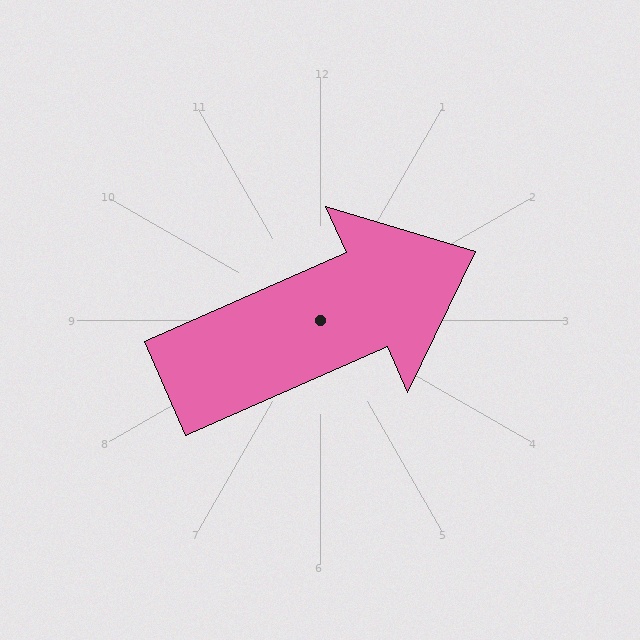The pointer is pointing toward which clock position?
Roughly 2 o'clock.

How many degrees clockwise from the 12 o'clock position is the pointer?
Approximately 66 degrees.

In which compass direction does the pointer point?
Northeast.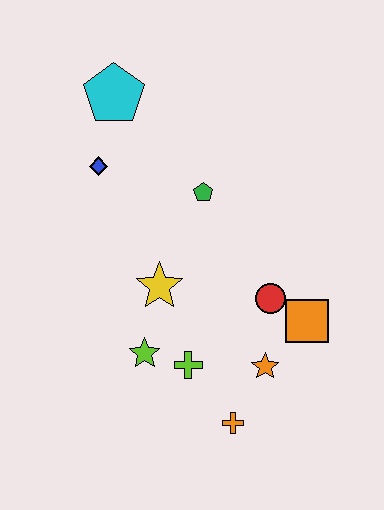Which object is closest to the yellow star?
The lime star is closest to the yellow star.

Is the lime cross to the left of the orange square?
Yes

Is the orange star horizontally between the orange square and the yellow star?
Yes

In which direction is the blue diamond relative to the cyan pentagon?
The blue diamond is below the cyan pentagon.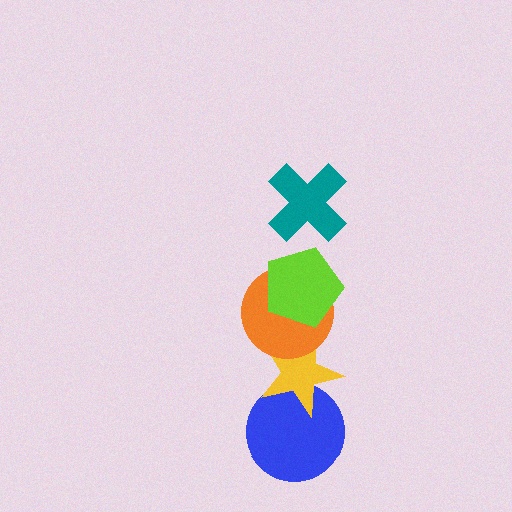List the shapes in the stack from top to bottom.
From top to bottom: the teal cross, the lime pentagon, the orange circle, the yellow star, the blue circle.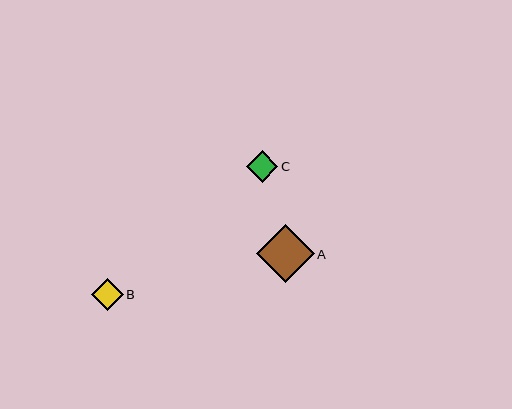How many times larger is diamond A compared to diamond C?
Diamond A is approximately 1.8 times the size of diamond C.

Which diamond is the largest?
Diamond A is the largest with a size of approximately 58 pixels.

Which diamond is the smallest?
Diamond B is the smallest with a size of approximately 31 pixels.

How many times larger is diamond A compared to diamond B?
Diamond A is approximately 1.8 times the size of diamond B.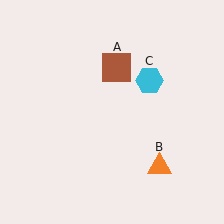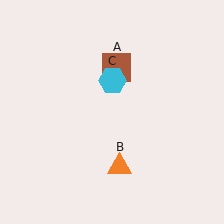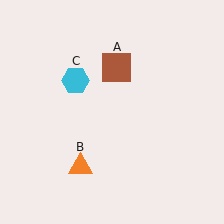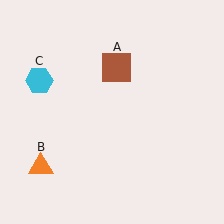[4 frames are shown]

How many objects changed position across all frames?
2 objects changed position: orange triangle (object B), cyan hexagon (object C).